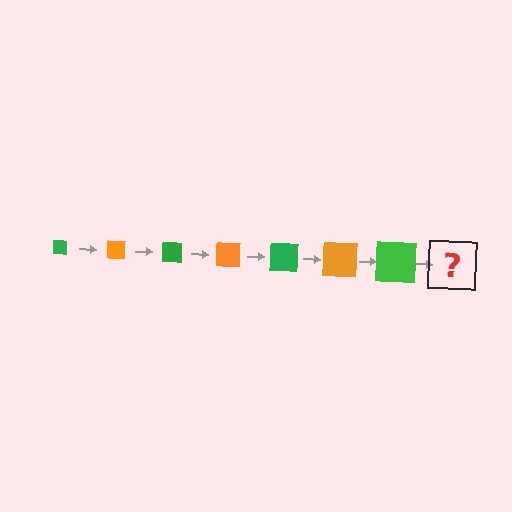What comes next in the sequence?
The next element should be an orange square, larger than the previous one.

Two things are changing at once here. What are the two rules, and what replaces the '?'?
The two rules are that the square grows larger each step and the color cycles through green and orange. The '?' should be an orange square, larger than the previous one.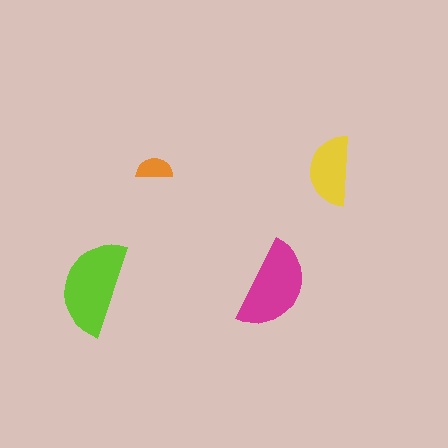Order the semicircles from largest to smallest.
the lime one, the magenta one, the yellow one, the orange one.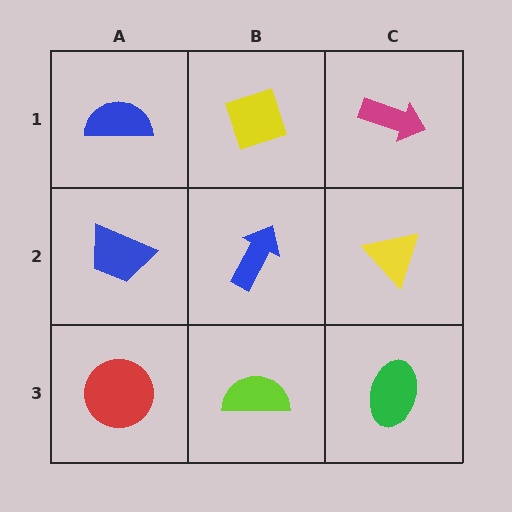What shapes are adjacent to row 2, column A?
A blue semicircle (row 1, column A), a red circle (row 3, column A), a blue arrow (row 2, column B).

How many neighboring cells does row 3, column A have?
2.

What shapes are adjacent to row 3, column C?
A yellow triangle (row 2, column C), a lime semicircle (row 3, column B).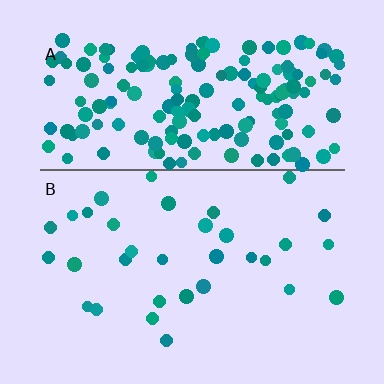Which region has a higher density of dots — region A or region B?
A (the top).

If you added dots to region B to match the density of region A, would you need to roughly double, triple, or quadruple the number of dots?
Approximately quadruple.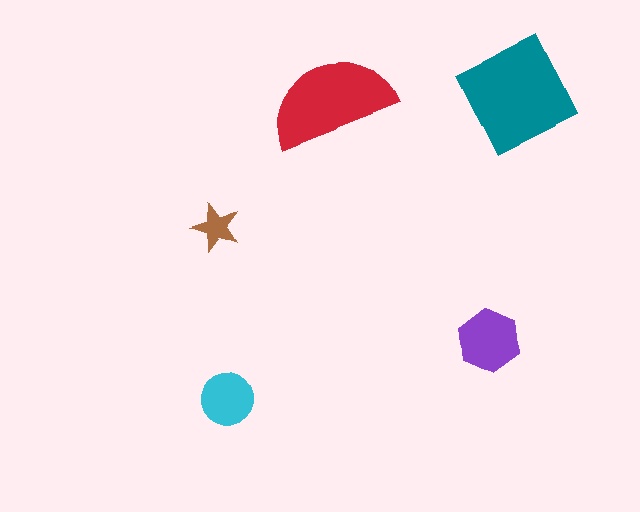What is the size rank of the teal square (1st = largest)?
1st.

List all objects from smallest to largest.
The brown star, the cyan circle, the purple hexagon, the red semicircle, the teal square.